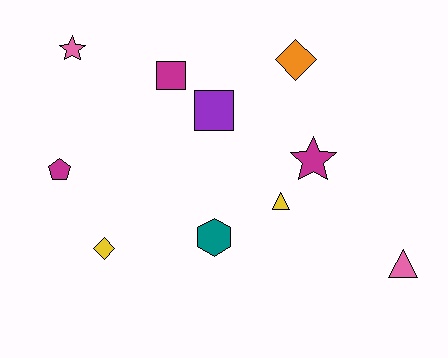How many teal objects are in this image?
There is 1 teal object.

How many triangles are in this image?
There are 2 triangles.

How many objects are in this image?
There are 10 objects.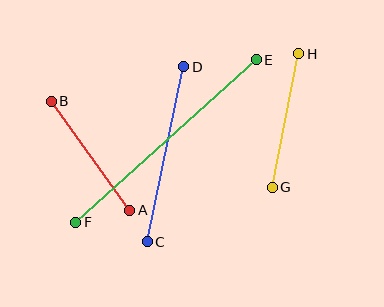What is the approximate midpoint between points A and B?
The midpoint is at approximately (90, 156) pixels.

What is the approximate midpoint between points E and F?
The midpoint is at approximately (166, 141) pixels.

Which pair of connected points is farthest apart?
Points E and F are farthest apart.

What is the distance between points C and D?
The distance is approximately 178 pixels.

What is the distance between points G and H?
The distance is approximately 136 pixels.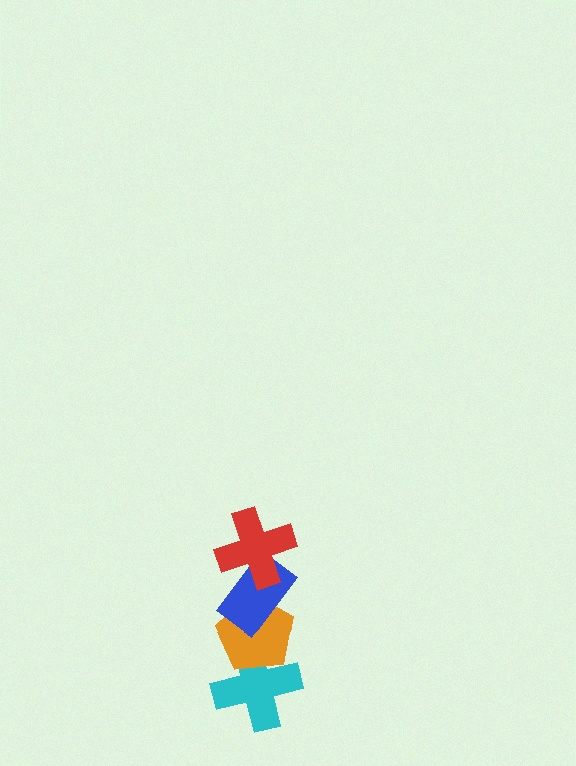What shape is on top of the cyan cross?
The orange pentagon is on top of the cyan cross.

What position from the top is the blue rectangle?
The blue rectangle is 2nd from the top.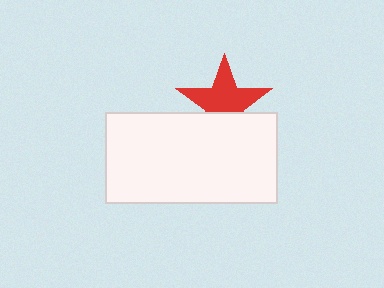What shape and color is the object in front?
The object in front is a white rectangle.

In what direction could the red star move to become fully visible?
The red star could move up. That would shift it out from behind the white rectangle entirely.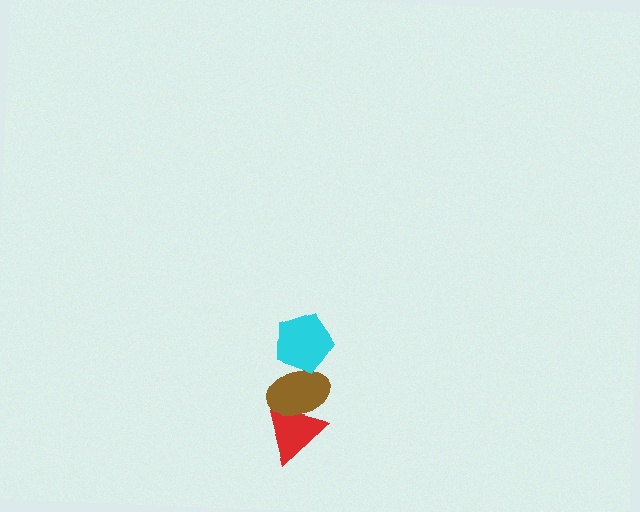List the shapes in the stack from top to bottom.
From top to bottom: the cyan pentagon, the brown ellipse, the red triangle.